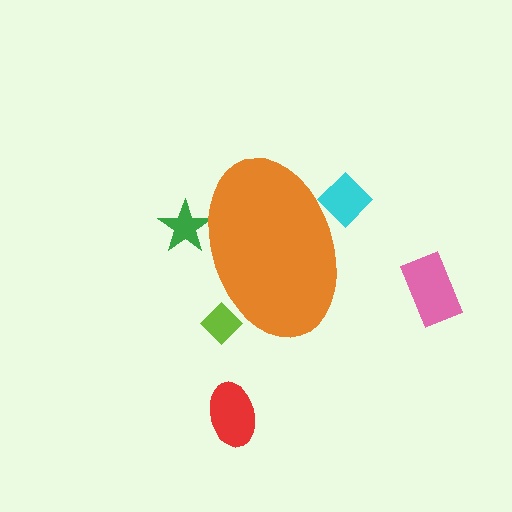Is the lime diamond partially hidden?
Yes, the lime diamond is partially hidden behind the orange ellipse.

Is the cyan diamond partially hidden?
Yes, the cyan diamond is partially hidden behind the orange ellipse.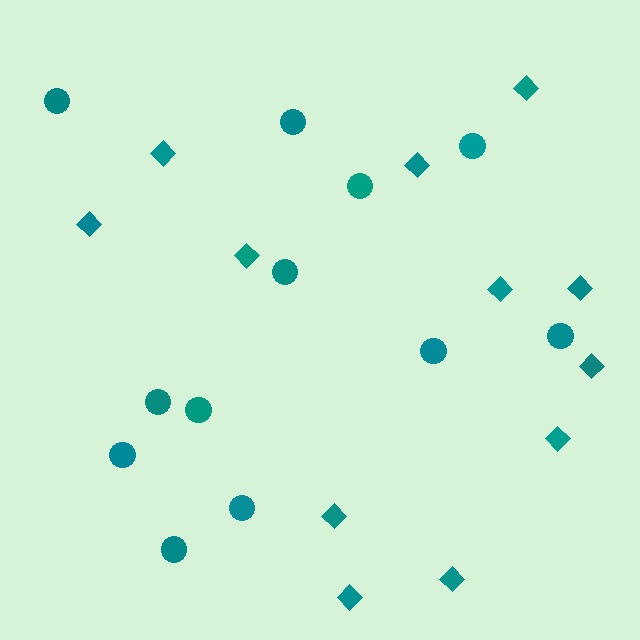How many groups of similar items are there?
There are 2 groups: one group of circles (12) and one group of diamonds (12).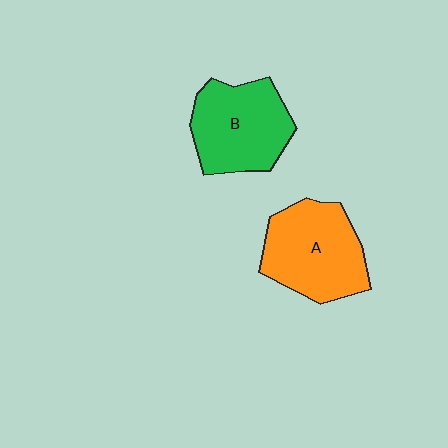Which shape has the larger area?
Shape A (orange).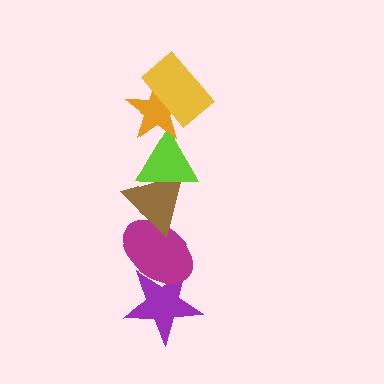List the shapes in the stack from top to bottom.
From top to bottom: the yellow rectangle, the orange star, the lime triangle, the brown triangle, the magenta ellipse, the purple star.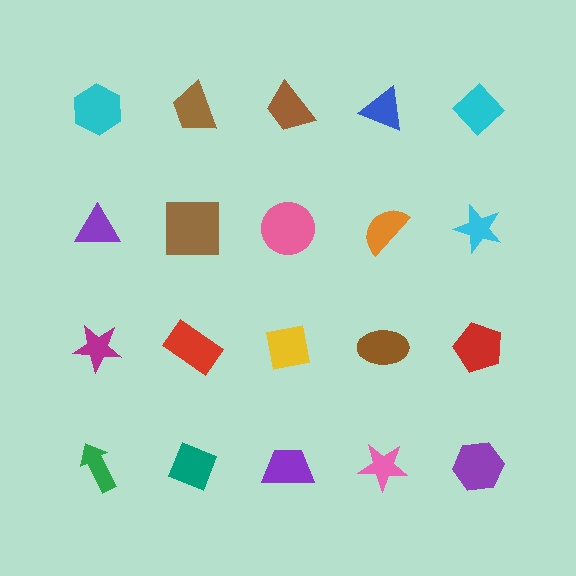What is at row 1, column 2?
A brown trapezoid.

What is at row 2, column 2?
A brown square.